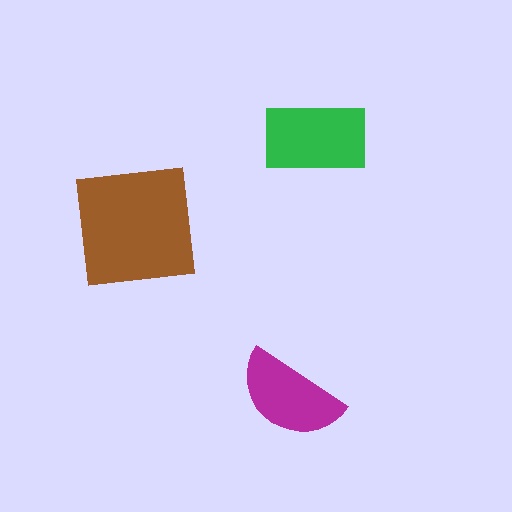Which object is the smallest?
The magenta semicircle.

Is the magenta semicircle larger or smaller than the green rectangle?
Smaller.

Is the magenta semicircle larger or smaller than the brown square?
Smaller.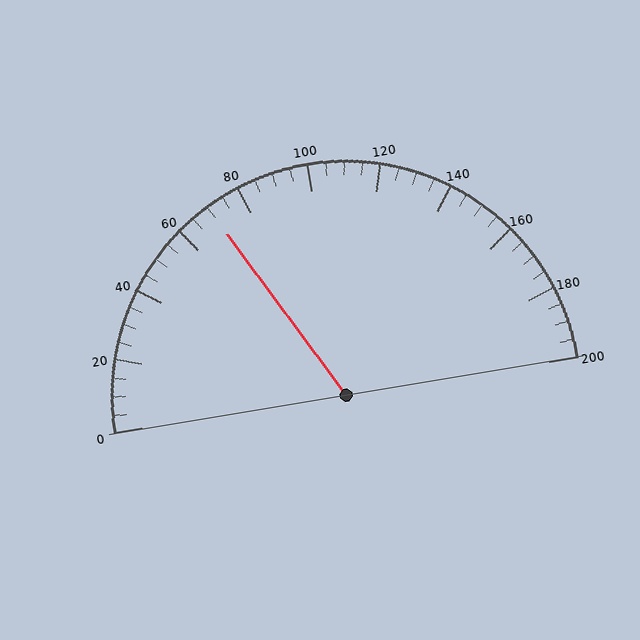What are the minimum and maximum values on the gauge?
The gauge ranges from 0 to 200.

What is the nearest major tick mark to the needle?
The nearest major tick mark is 80.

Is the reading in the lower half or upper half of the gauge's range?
The reading is in the lower half of the range (0 to 200).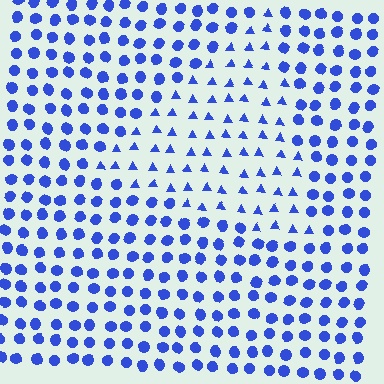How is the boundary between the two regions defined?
The boundary is defined by a change in element shape: triangles inside vs. circles outside. All elements share the same color and spacing.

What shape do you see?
I see a triangle.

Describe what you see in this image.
The image is filled with small blue elements arranged in a uniform grid. A triangle-shaped region contains triangles, while the surrounding area contains circles. The boundary is defined purely by the change in element shape.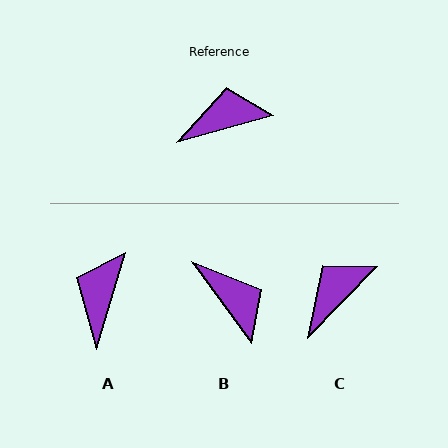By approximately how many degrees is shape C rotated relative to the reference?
Approximately 30 degrees counter-clockwise.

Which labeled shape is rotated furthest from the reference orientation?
B, about 69 degrees away.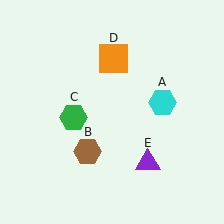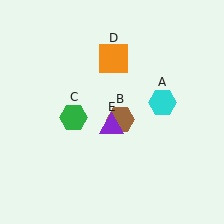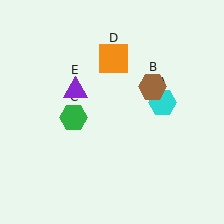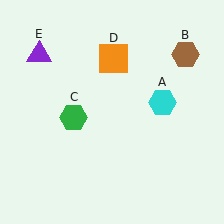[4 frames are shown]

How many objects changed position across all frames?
2 objects changed position: brown hexagon (object B), purple triangle (object E).